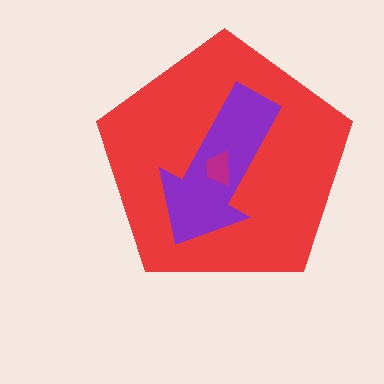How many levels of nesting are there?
3.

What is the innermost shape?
The magenta trapezoid.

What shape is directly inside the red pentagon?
The purple arrow.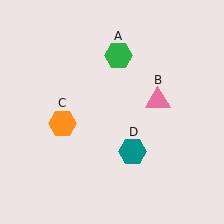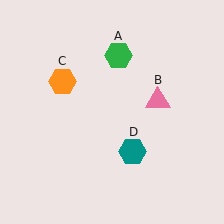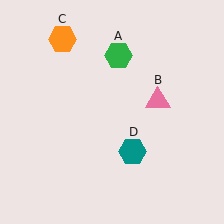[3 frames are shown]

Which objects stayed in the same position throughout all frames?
Green hexagon (object A) and pink triangle (object B) and teal hexagon (object D) remained stationary.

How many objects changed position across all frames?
1 object changed position: orange hexagon (object C).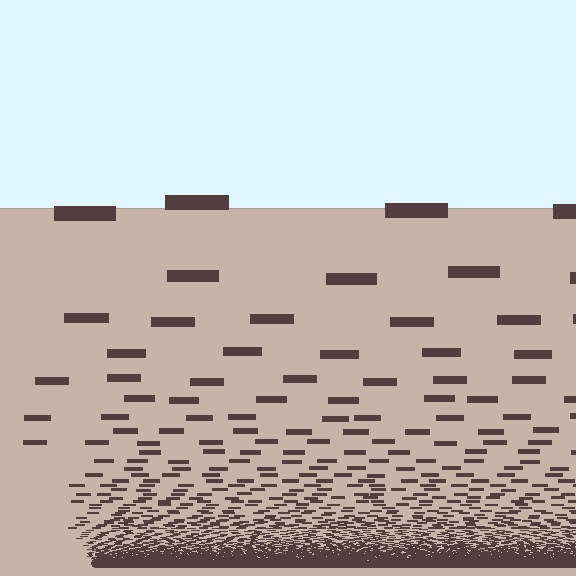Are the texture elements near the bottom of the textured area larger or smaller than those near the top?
Smaller. The gradient is inverted — elements near the bottom are smaller and denser.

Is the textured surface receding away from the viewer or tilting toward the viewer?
The surface appears to tilt toward the viewer. Texture elements get larger and sparser toward the top.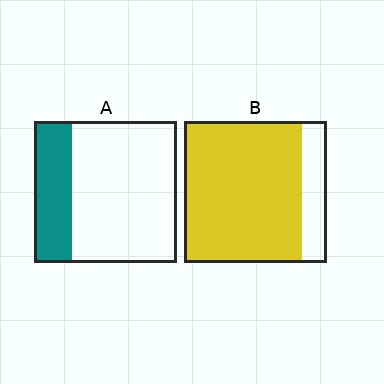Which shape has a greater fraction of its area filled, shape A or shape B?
Shape B.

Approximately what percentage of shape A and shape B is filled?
A is approximately 25% and B is approximately 85%.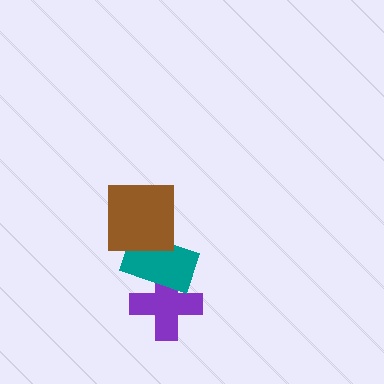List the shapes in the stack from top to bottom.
From top to bottom: the brown square, the teal rectangle, the purple cross.